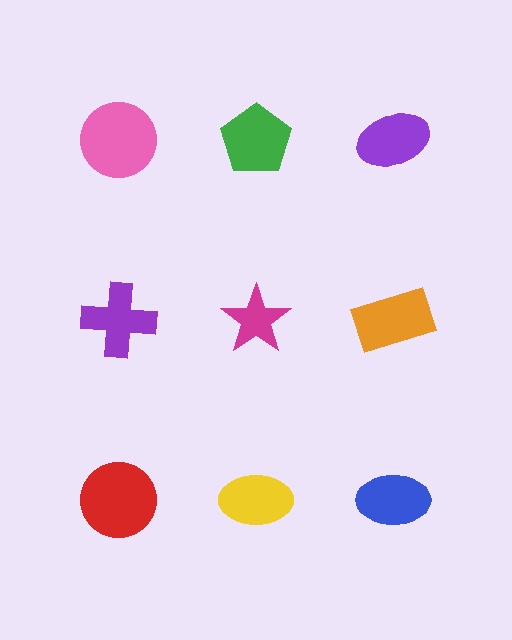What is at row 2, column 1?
A purple cross.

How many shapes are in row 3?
3 shapes.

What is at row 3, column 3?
A blue ellipse.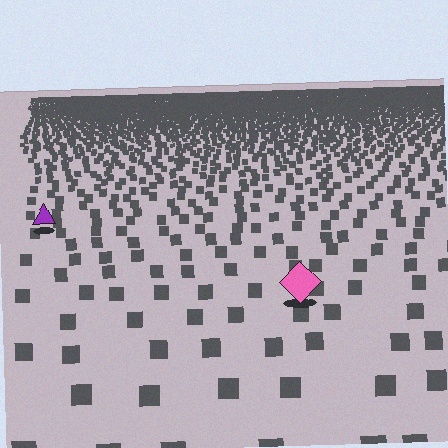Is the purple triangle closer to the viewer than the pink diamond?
No. The pink diamond is closer — you can tell from the texture gradient: the ground texture is coarser near it.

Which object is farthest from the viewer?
The purple triangle is farthest from the viewer. It appears smaller and the ground texture around it is denser.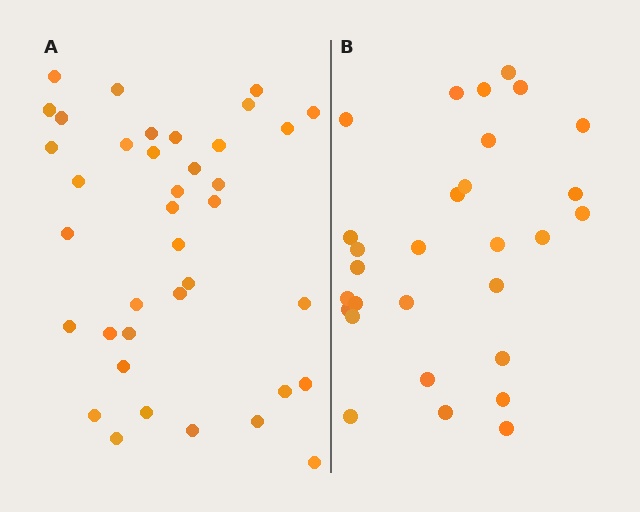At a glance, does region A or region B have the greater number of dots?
Region A (the left region) has more dots.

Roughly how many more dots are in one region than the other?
Region A has roughly 8 or so more dots than region B.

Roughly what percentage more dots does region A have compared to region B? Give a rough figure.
About 30% more.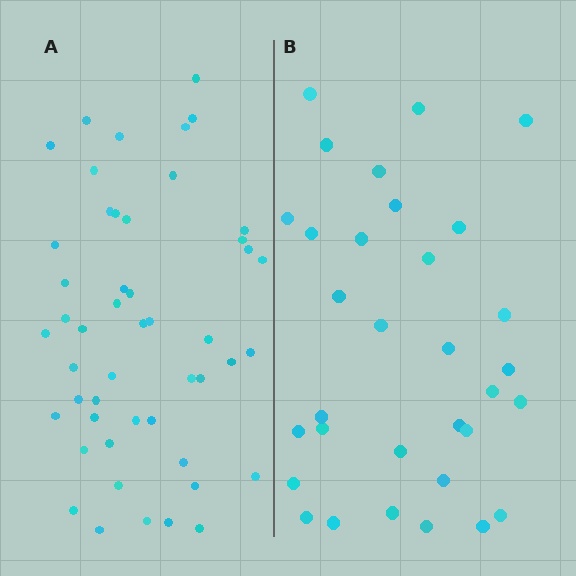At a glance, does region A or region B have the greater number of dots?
Region A (the left region) has more dots.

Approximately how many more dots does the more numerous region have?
Region A has approximately 15 more dots than region B.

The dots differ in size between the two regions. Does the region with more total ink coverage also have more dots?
No. Region B has more total ink coverage because its dots are larger, but region A actually contains more individual dots. Total area can be misleading — the number of items is what matters here.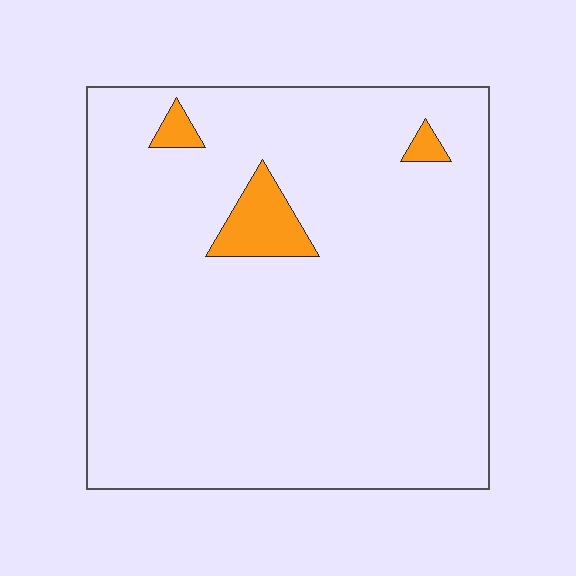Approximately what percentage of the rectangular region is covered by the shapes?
Approximately 5%.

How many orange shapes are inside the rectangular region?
3.